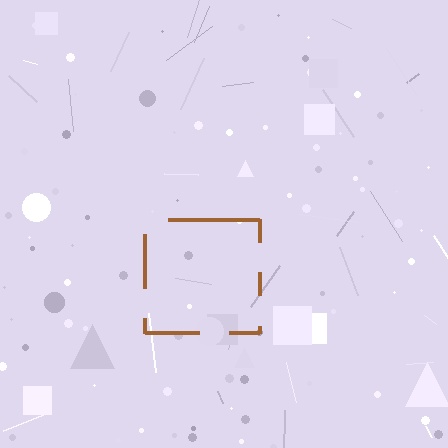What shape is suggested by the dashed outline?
The dashed outline suggests a square.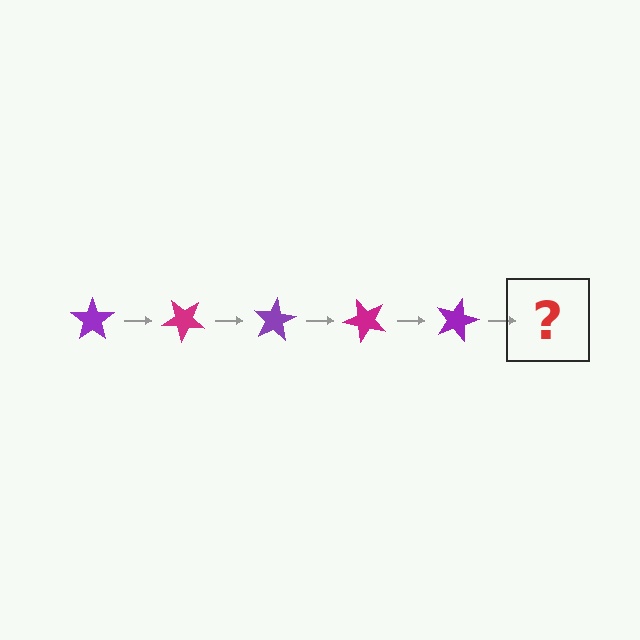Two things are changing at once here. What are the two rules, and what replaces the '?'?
The two rules are that it rotates 40 degrees each step and the color cycles through purple and magenta. The '?' should be a magenta star, rotated 200 degrees from the start.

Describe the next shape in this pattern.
It should be a magenta star, rotated 200 degrees from the start.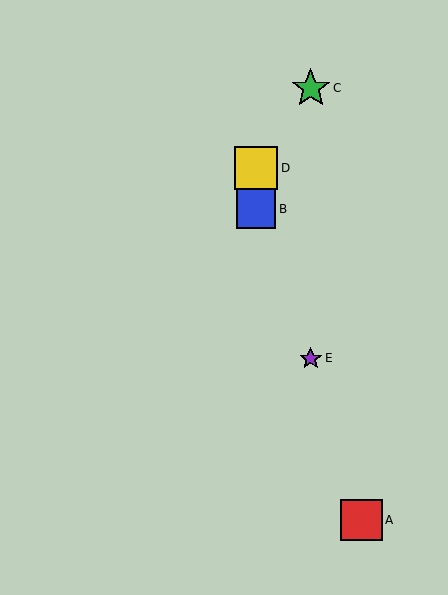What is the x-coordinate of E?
Object E is at x≈311.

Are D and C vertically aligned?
No, D is at x≈256 and C is at x≈311.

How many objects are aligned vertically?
2 objects (B, D) are aligned vertically.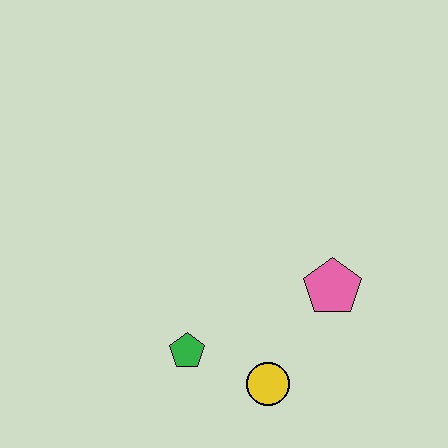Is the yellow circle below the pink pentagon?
Yes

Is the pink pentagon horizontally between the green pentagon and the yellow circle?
No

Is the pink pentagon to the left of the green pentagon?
No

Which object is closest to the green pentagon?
The yellow circle is closest to the green pentagon.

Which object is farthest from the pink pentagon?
The green pentagon is farthest from the pink pentagon.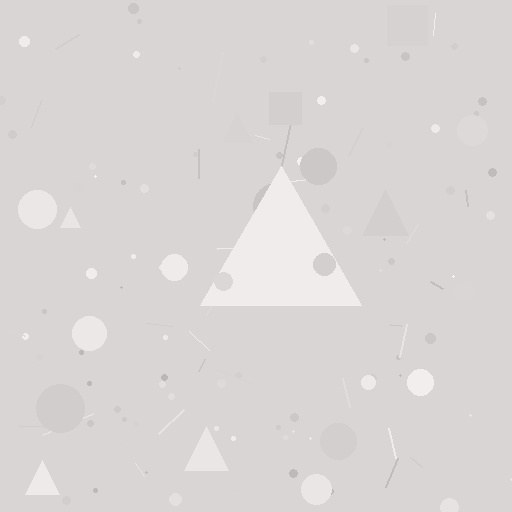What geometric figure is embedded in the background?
A triangle is embedded in the background.